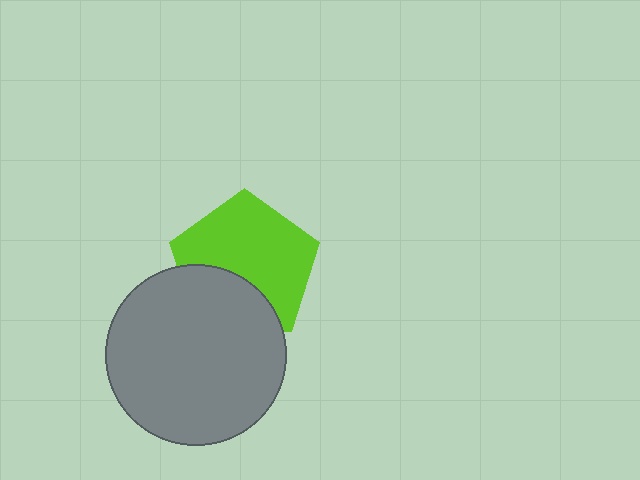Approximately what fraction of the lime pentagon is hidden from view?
Roughly 33% of the lime pentagon is hidden behind the gray circle.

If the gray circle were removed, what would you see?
You would see the complete lime pentagon.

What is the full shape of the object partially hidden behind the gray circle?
The partially hidden object is a lime pentagon.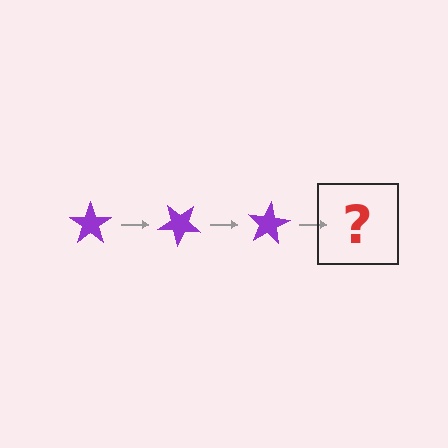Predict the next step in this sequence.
The next step is a purple star rotated 120 degrees.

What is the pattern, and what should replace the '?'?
The pattern is that the star rotates 40 degrees each step. The '?' should be a purple star rotated 120 degrees.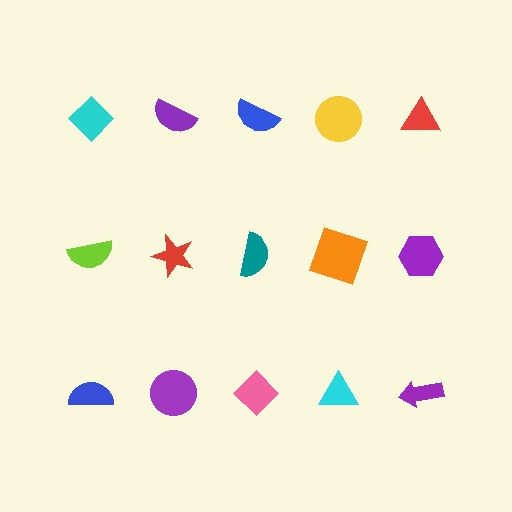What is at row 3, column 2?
A purple circle.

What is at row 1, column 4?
A yellow circle.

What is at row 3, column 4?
A cyan triangle.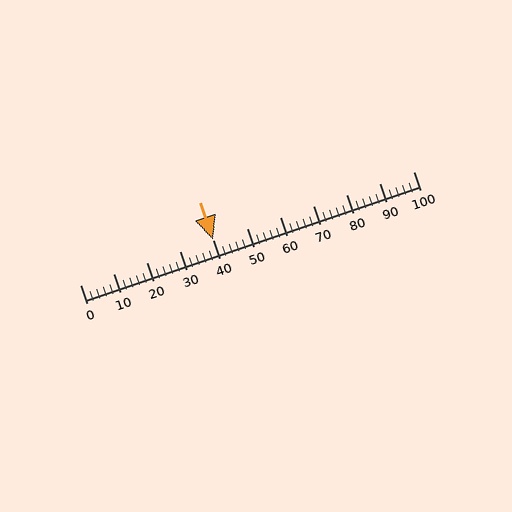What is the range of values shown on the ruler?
The ruler shows values from 0 to 100.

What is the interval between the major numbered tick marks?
The major tick marks are spaced 10 units apart.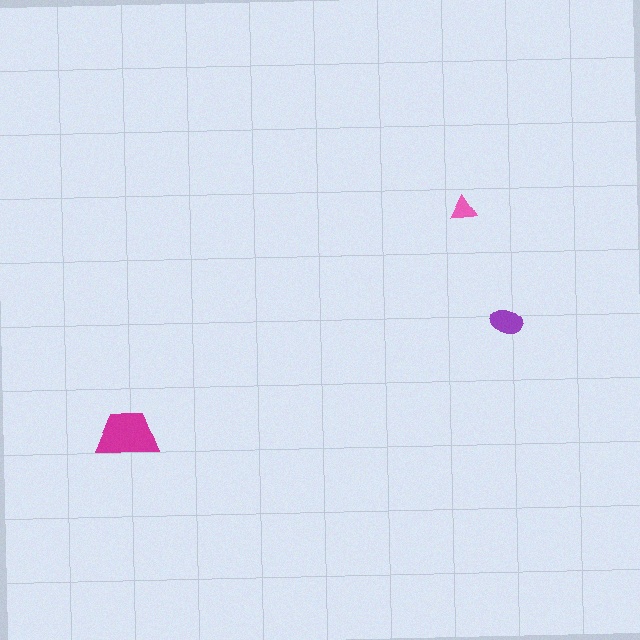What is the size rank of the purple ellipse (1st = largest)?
2nd.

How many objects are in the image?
There are 3 objects in the image.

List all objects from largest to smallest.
The magenta trapezoid, the purple ellipse, the pink triangle.